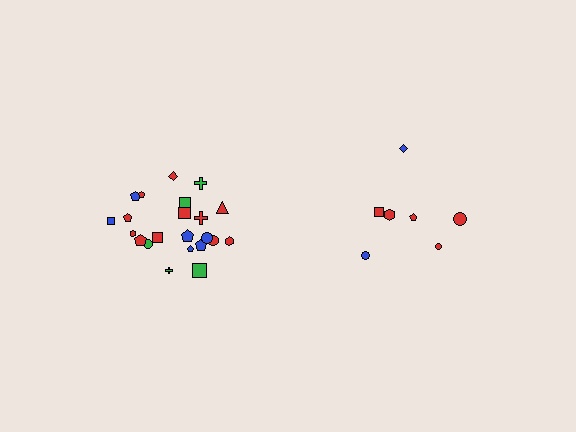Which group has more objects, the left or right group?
The left group.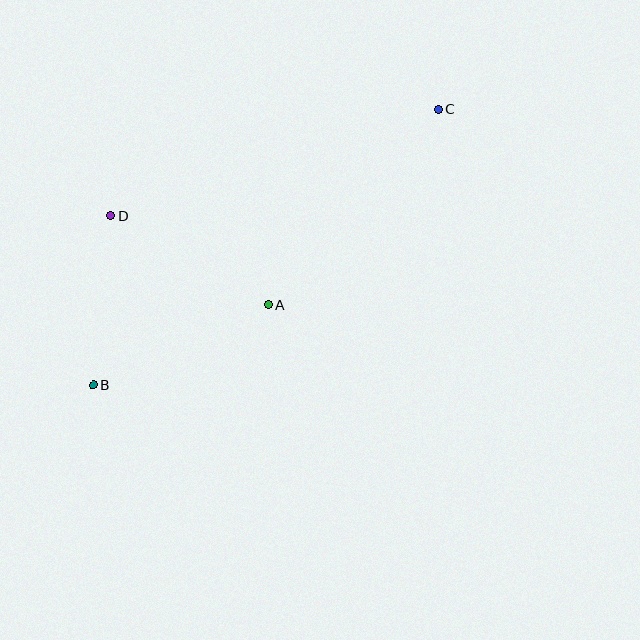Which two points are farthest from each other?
Points B and C are farthest from each other.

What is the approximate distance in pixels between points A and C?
The distance between A and C is approximately 259 pixels.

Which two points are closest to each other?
Points B and D are closest to each other.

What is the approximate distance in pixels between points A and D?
The distance between A and D is approximately 181 pixels.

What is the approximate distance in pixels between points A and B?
The distance between A and B is approximately 192 pixels.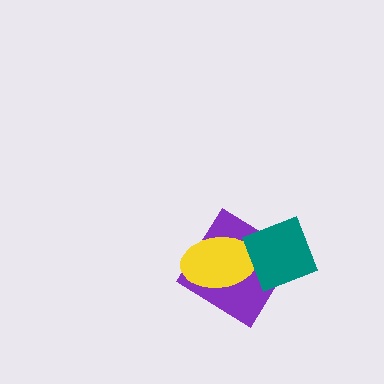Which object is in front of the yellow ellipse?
The teal diamond is in front of the yellow ellipse.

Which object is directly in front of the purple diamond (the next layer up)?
The yellow ellipse is directly in front of the purple diamond.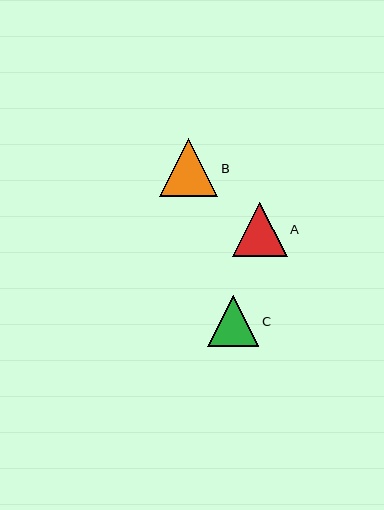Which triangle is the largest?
Triangle B is the largest with a size of approximately 58 pixels.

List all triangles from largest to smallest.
From largest to smallest: B, A, C.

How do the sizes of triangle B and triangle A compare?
Triangle B and triangle A are approximately the same size.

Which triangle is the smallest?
Triangle C is the smallest with a size of approximately 51 pixels.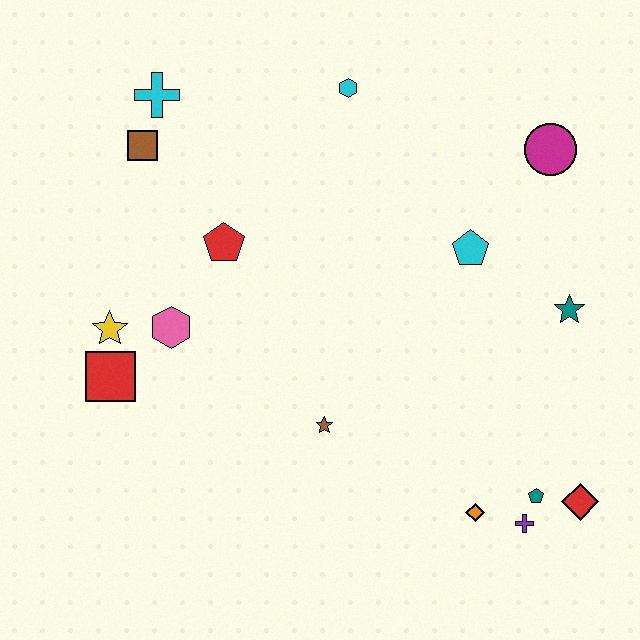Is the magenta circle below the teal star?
No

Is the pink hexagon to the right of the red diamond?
No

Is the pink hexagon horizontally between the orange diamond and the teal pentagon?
No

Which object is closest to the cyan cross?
The brown square is closest to the cyan cross.